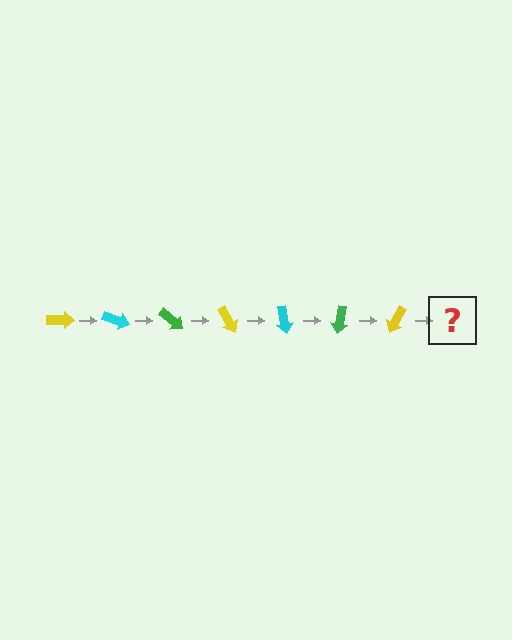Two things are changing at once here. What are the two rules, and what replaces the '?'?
The two rules are that it rotates 20 degrees each step and the color cycles through yellow, cyan, and green. The '?' should be a cyan arrow, rotated 140 degrees from the start.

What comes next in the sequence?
The next element should be a cyan arrow, rotated 140 degrees from the start.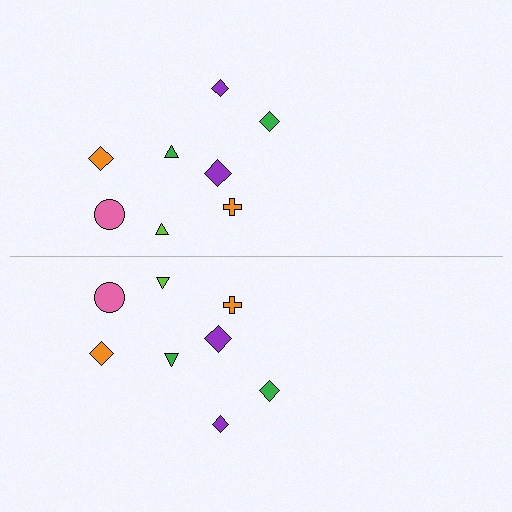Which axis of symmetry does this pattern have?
The pattern has a horizontal axis of symmetry running through the center of the image.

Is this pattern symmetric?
Yes, this pattern has bilateral (reflection) symmetry.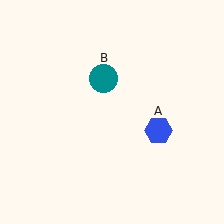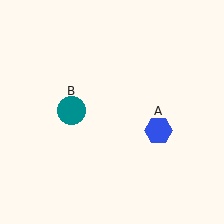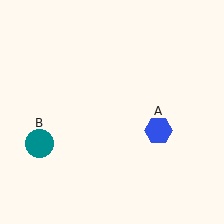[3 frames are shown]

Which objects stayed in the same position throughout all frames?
Blue hexagon (object A) remained stationary.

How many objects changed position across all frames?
1 object changed position: teal circle (object B).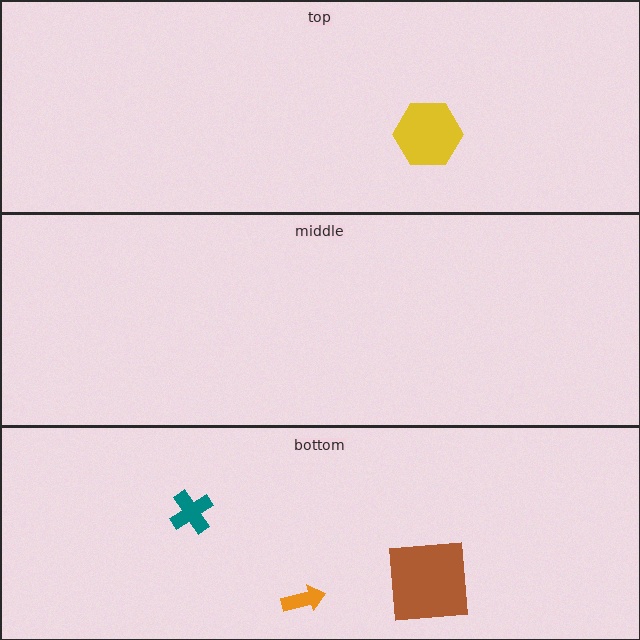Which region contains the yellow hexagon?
The top region.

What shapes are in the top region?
The yellow hexagon.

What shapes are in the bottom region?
The orange arrow, the teal cross, the brown square.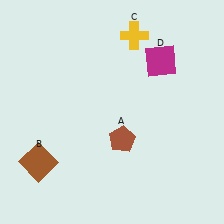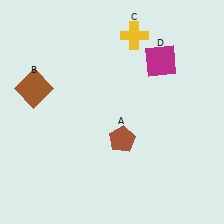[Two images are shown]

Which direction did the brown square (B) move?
The brown square (B) moved up.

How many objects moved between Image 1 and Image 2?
1 object moved between the two images.